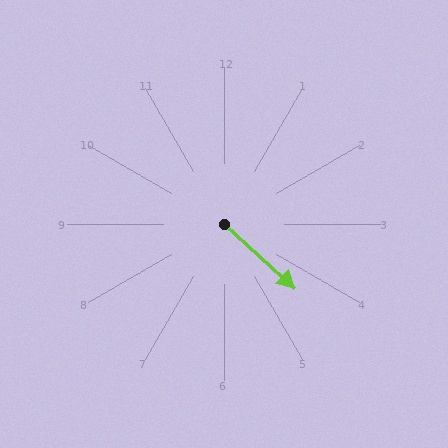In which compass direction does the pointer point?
Southeast.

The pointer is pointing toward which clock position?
Roughly 4 o'clock.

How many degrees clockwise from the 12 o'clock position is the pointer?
Approximately 132 degrees.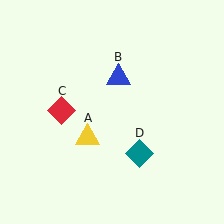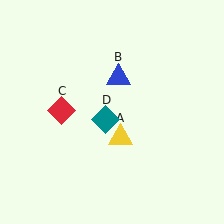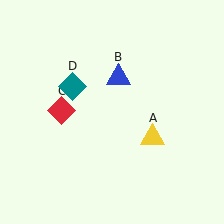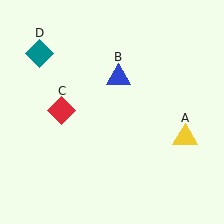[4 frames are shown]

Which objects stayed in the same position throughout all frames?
Blue triangle (object B) and red diamond (object C) remained stationary.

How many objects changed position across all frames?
2 objects changed position: yellow triangle (object A), teal diamond (object D).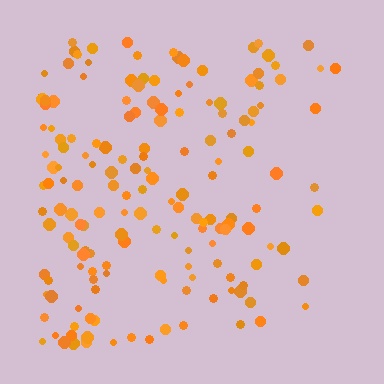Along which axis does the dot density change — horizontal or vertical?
Horizontal.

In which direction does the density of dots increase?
From right to left, with the left side densest.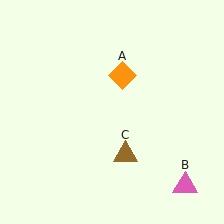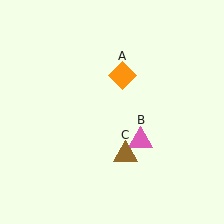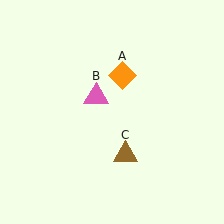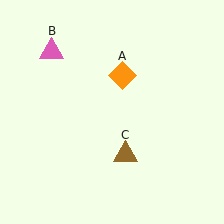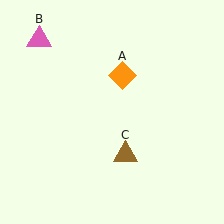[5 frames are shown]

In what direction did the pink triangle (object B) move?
The pink triangle (object B) moved up and to the left.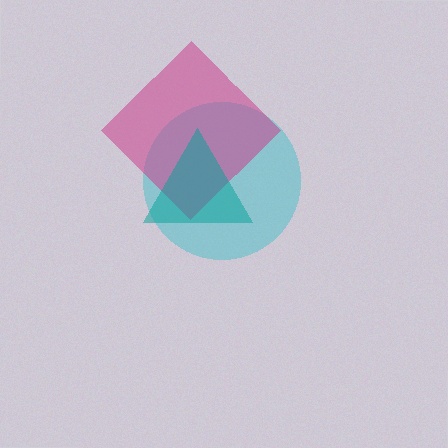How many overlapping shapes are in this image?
There are 3 overlapping shapes in the image.